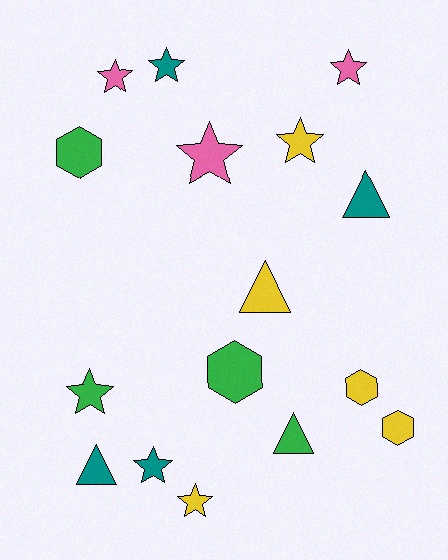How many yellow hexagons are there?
There are 2 yellow hexagons.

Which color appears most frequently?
Yellow, with 5 objects.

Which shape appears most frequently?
Star, with 8 objects.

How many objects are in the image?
There are 16 objects.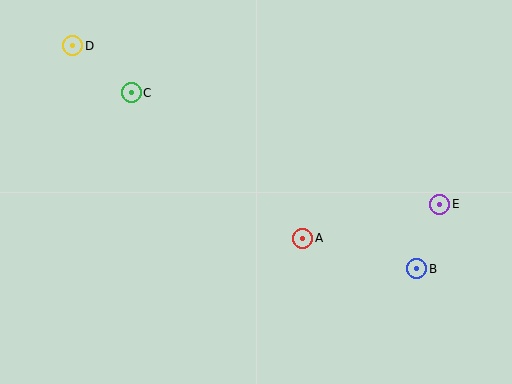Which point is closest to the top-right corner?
Point E is closest to the top-right corner.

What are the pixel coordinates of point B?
Point B is at (417, 269).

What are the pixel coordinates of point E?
Point E is at (440, 204).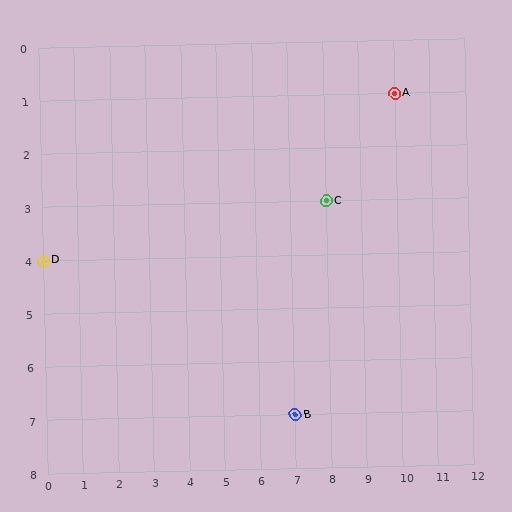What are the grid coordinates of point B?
Point B is at grid coordinates (7, 7).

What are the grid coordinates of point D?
Point D is at grid coordinates (0, 4).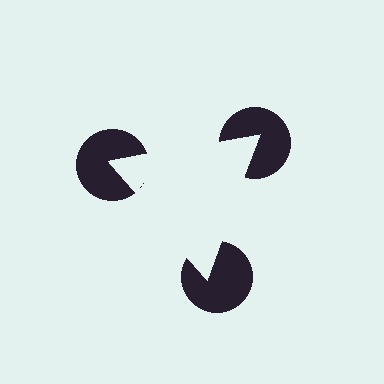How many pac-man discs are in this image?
There are 3 — one at each vertex of the illusory triangle.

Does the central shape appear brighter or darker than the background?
It typically appears slightly brighter than the background, even though no actual brightness change is drawn.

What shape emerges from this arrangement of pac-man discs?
An illusory triangle — its edges are inferred from the aligned wedge cuts in the pac-man discs, not physically drawn.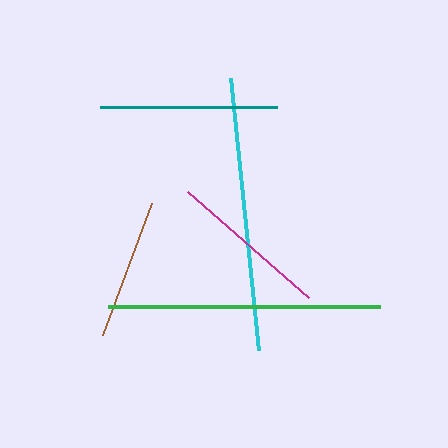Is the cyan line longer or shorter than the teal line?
The cyan line is longer than the teal line.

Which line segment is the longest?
The cyan line is the longest at approximately 273 pixels.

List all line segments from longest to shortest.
From longest to shortest: cyan, green, teal, magenta, brown.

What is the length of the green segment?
The green segment is approximately 272 pixels long.